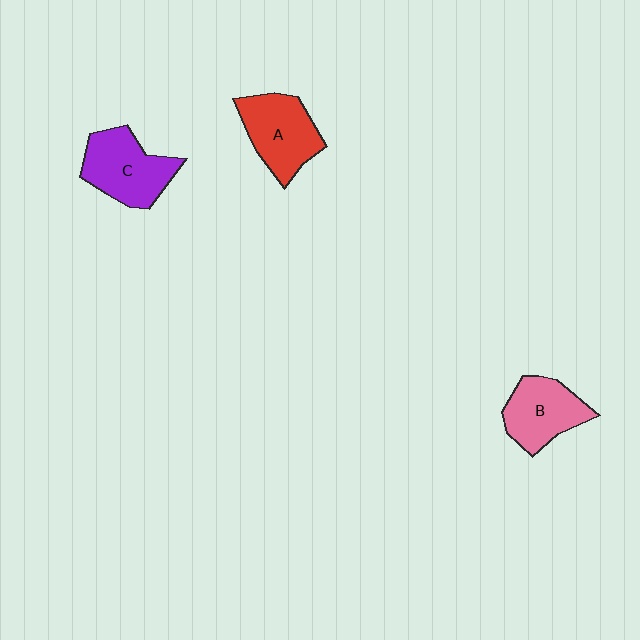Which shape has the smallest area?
Shape B (pink).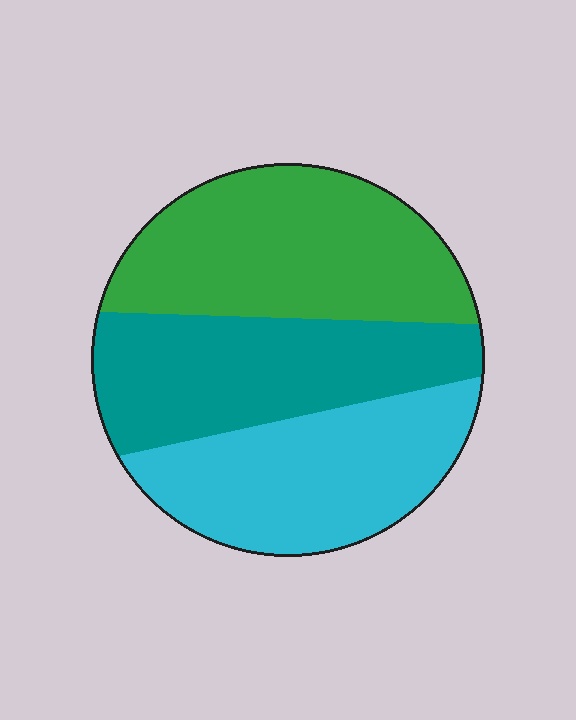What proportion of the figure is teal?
Teal takes up about one third (1/3) of the figure.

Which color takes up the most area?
Green, at roughly 35%.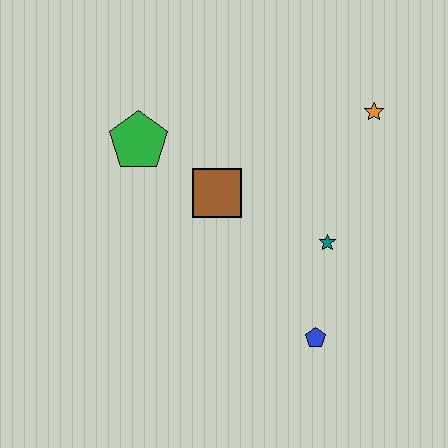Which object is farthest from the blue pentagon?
The green pentagon is farthest from the blue pentagon.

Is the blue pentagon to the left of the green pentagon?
No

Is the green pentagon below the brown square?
No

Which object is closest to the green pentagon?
The brown square is closest to the green pentagon.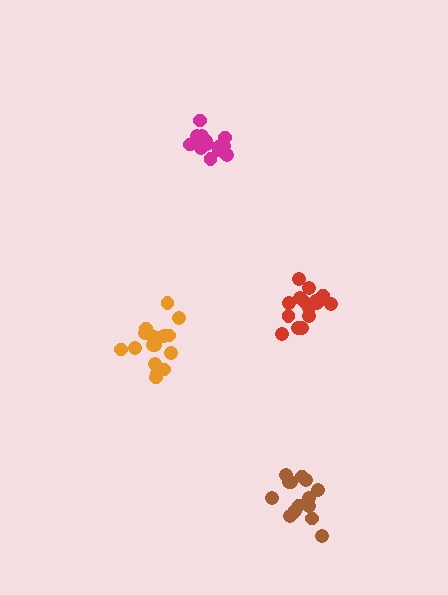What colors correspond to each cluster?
The clusters are colored: red, orange, brown, magenta.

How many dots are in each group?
Group 1: 18 dots, Group 2: 17 dots, Group 3: 17 dots, Group 4: 15 dots (67 total).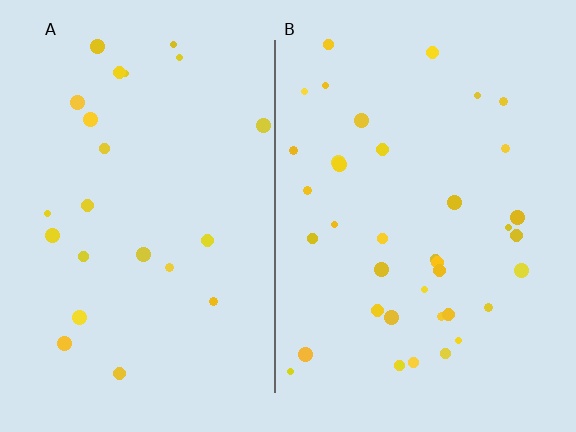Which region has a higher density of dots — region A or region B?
B (the right).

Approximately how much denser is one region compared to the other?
Approximately 1.7× — region B over region A.